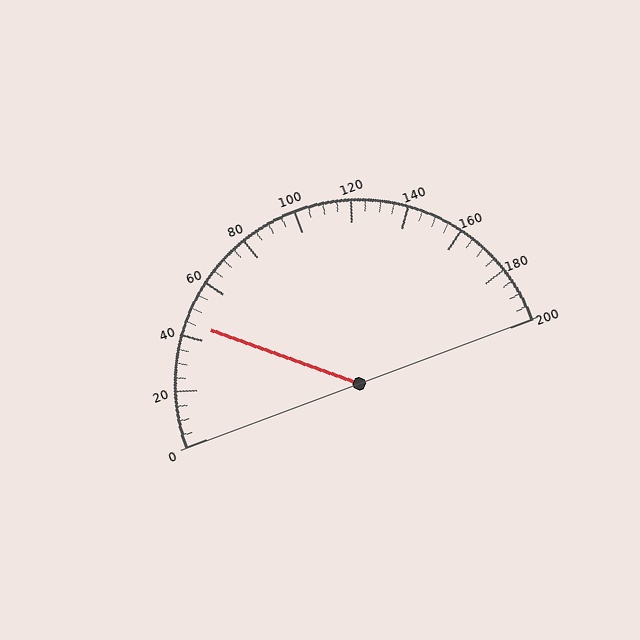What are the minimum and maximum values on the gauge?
The gauge ranges from 0 to 200.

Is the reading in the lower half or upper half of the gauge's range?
The reading is in the lower half of the range (0 to 200).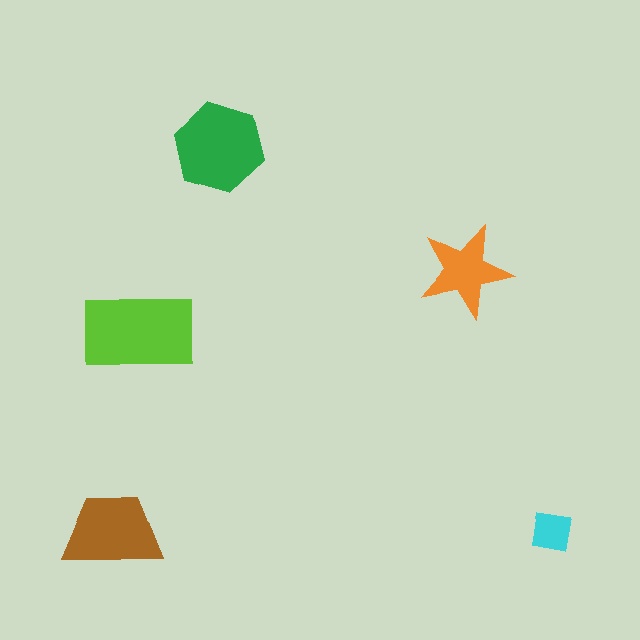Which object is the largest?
The lime rectangle.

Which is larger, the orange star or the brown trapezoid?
The brown trapezoid.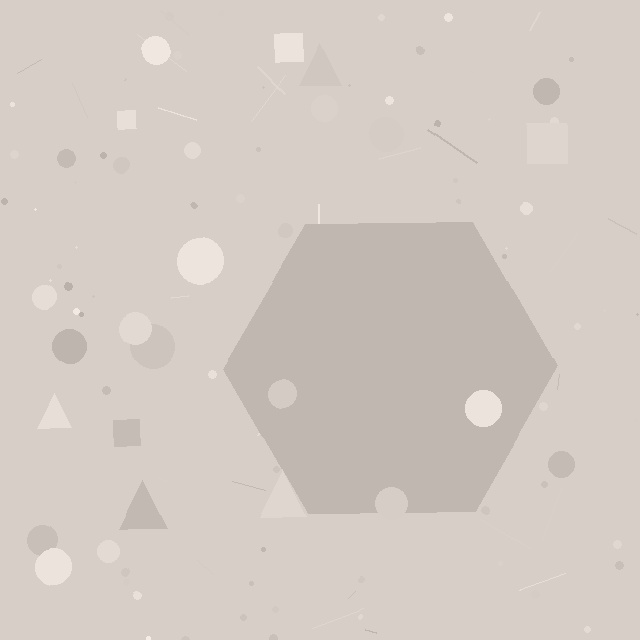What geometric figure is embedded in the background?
A hexagon is embedded in the background.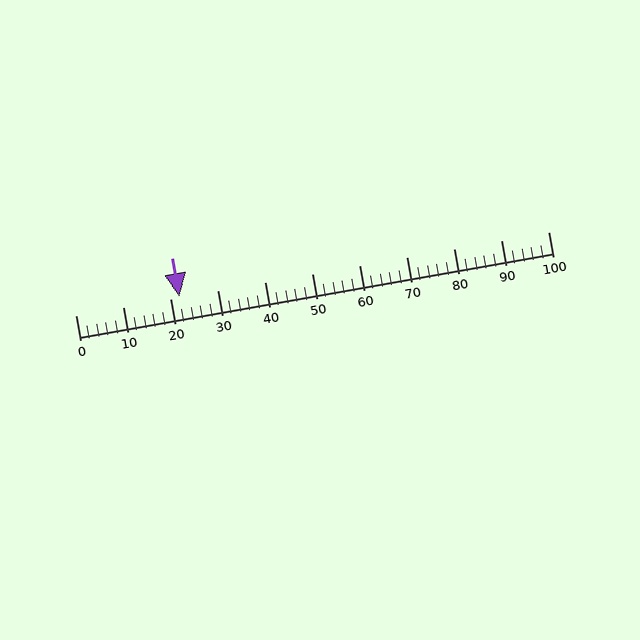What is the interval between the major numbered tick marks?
The major tick marks are spaced 10 units apart.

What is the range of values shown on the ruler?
The ruler shows values from 0 to 100.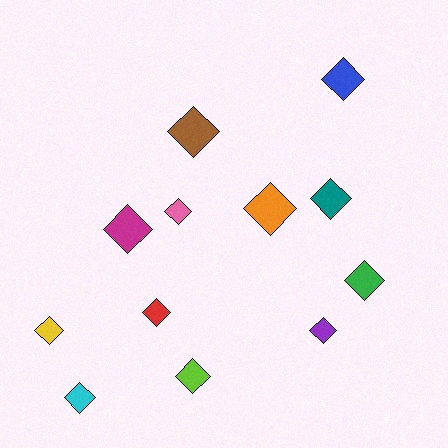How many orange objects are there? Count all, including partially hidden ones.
There is 1 orange object.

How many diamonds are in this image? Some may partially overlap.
There are 12 diamonds.